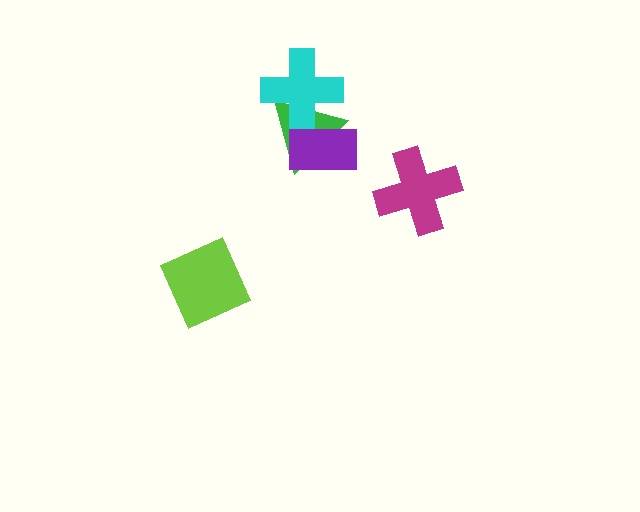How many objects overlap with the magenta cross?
0 objects overlap with the magenta cross.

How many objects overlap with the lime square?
0 objects overlap with the lime square.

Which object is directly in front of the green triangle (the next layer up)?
The cyan cross is directly in front of the green triangle.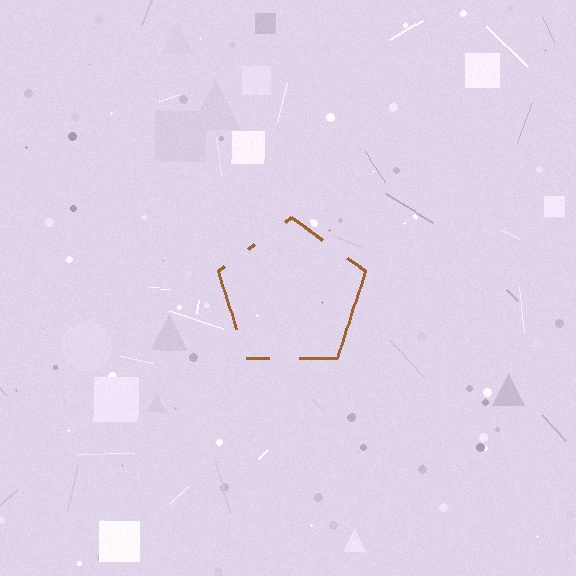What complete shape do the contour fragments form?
The contour fragments form a pentagon.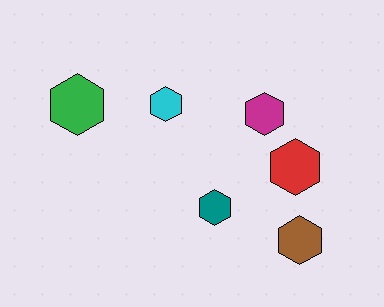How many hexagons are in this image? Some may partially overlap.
There are 6 hexagons.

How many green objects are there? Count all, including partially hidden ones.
There is 1 green object.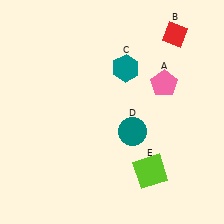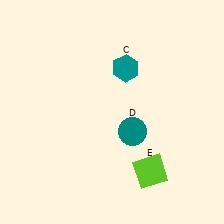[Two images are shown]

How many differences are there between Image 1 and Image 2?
There are 2 differences between the two images.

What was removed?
The red diamond (B), the pink pentagon (A) were removed in Image 2.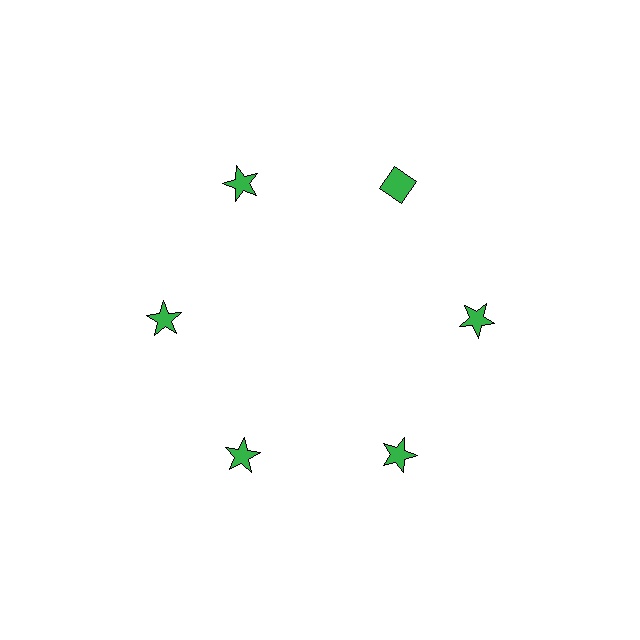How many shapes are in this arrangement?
There are 6 shapes arranged in a ring pattern.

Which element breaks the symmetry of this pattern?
The green diamond at roughly the 1 o'clock position breaks the symmetry. All other shapes are green stars.